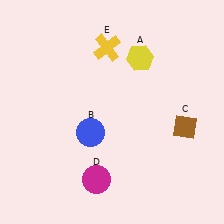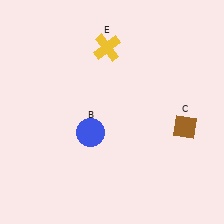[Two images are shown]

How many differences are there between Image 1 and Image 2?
There are 2 differences between the two images.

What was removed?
The magenta circle (D), the yellow hexagon (A) were removed in Image 2.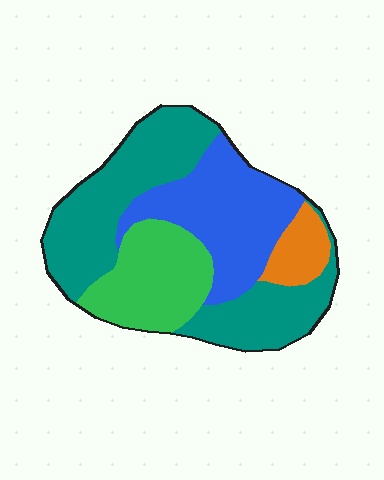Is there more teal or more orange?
Teal.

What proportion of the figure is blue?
Blue takes up about one quarter (1/4) of the figure.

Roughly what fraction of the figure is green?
Green covers roughly 20% of the figure.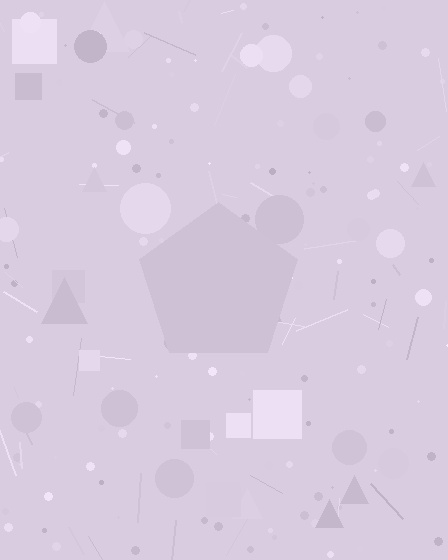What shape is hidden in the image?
A pentagon is hidden in the image.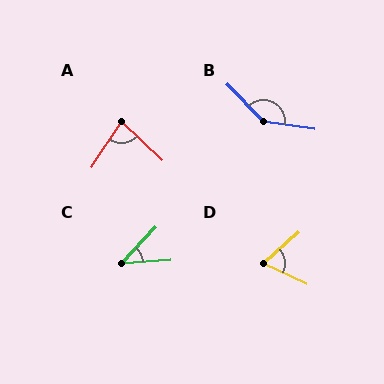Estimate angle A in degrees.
Approximately 79 degrees.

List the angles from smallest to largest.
C (42°), D (66°), A (79°), B (142°).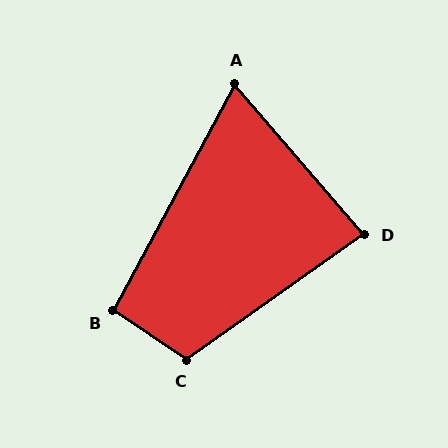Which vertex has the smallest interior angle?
A, at approximately 69 degrees.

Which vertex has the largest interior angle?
C, at approximately 111 degrees.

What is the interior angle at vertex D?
Approximately 84 degrees (acute).